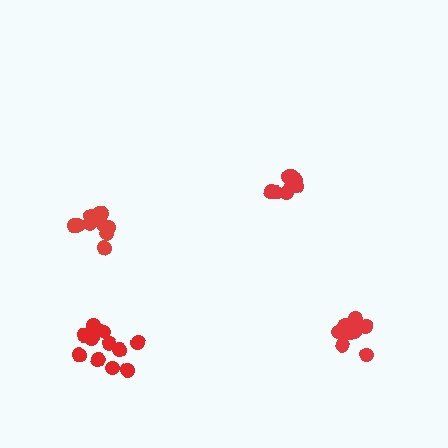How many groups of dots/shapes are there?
There are 4 groups.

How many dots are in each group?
Group 1: 9 dots, Group 2: 8 dots, Group 3: 11 dots, Group 4: 11 dots (39 total).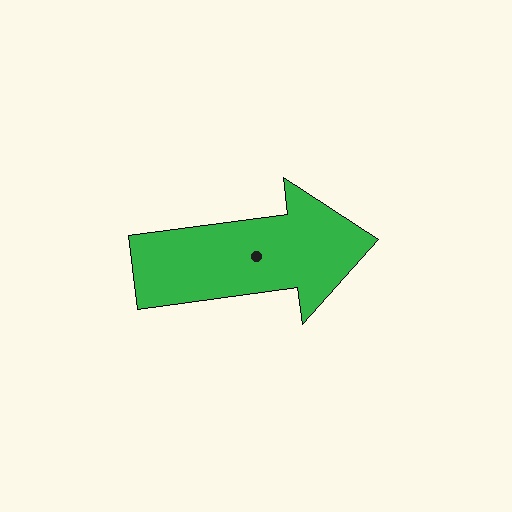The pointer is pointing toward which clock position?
Roughly 3 o'clock.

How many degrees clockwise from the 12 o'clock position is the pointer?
Approximately 82 degrees.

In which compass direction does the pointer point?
East.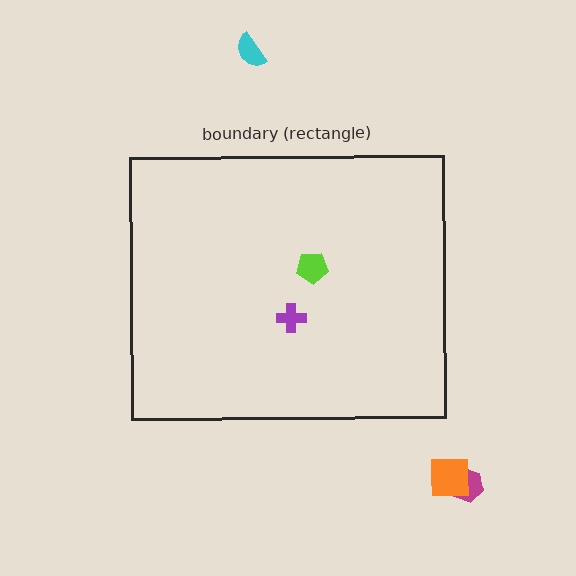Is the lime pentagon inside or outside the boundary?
Inside.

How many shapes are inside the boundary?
2 inside, 3 outside.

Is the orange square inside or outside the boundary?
Outside.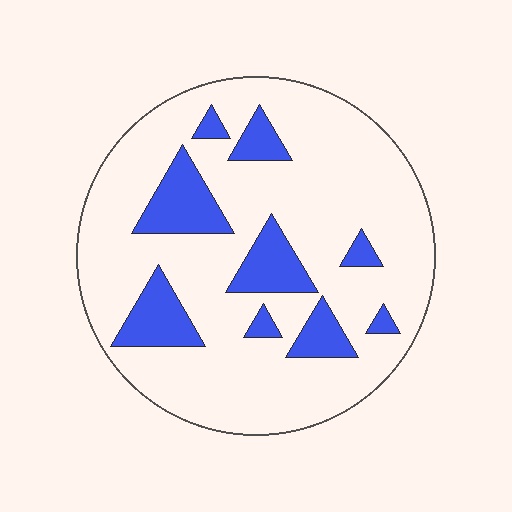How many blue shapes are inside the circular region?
9.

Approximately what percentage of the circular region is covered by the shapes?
Approximately 20%.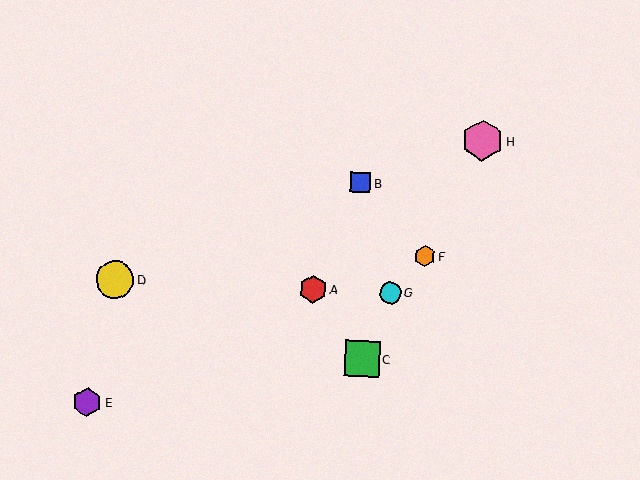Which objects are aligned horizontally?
Objects A, D, G are aligned horizontally.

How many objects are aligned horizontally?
3 objects (A, D, G) are aligned horizontally.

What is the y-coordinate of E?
Object E is at y≈402.